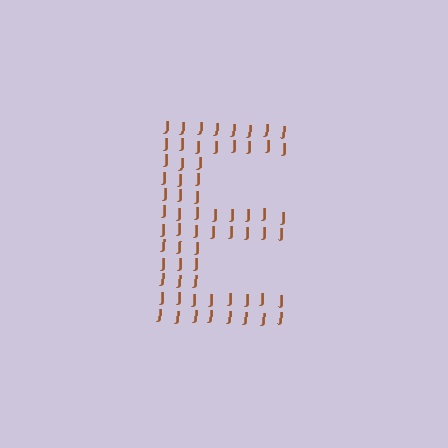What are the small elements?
The small elements are letter J's.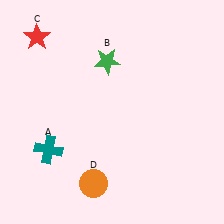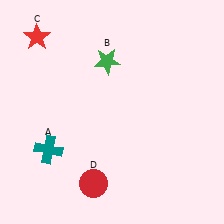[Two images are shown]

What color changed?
The circle (D) changed from orange in Image 1 to red in Image 2.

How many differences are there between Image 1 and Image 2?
There is 1 difference between the two images.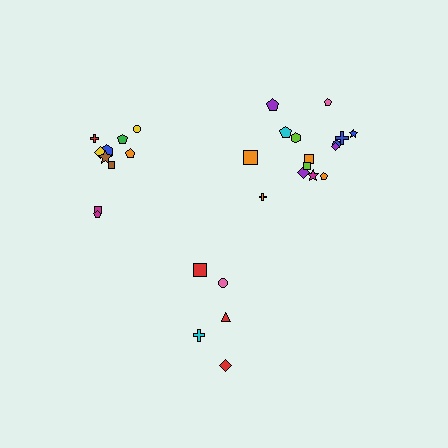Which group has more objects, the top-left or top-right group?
The top-right group.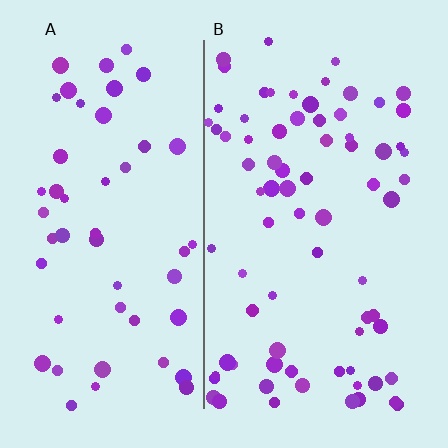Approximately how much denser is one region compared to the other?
Approximately 1.5× — region B over region A.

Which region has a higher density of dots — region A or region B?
B (the right).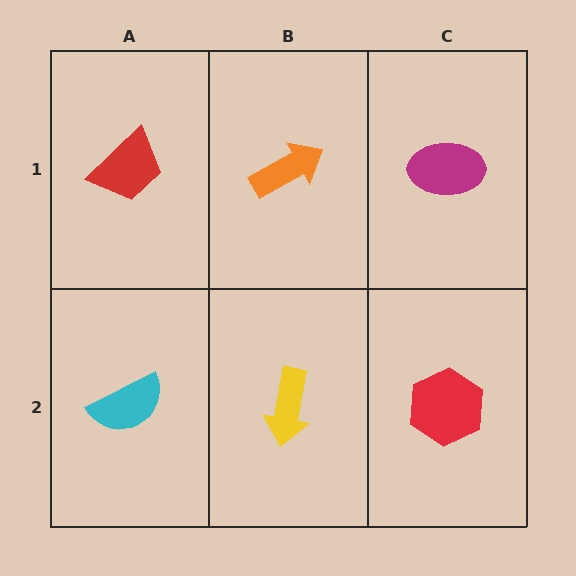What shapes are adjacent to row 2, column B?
An orange arrow (row 1, column B), a cyan semicircle (row 2, column A), a red hexagon (row 2, column C).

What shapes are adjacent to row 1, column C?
A red hexagon (row 2, column C), an orange arrow (row 1, column B).